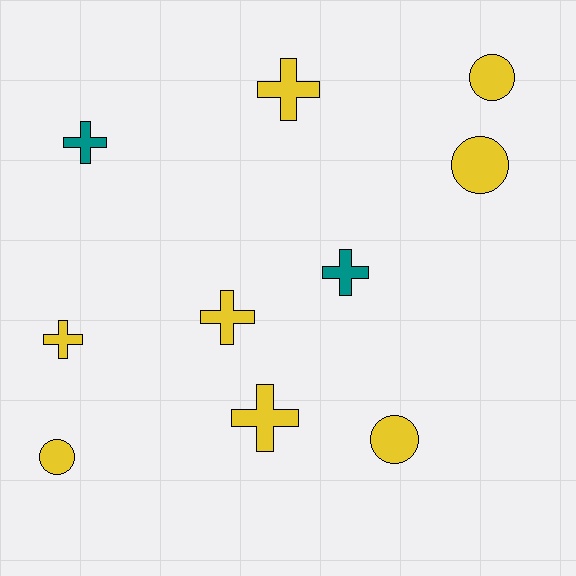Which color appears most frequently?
Yellow, with 8 objects.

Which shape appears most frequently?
Cross, with 6 objects.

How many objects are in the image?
There are 10 objects.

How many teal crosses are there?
There are 2 teal crosses.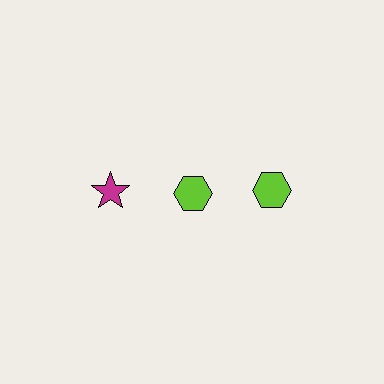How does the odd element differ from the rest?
It differs in both color (magenta instead of lime) and shape (star instead of hexagon).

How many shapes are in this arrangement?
There are 3 shapes arranged in a grid pattern.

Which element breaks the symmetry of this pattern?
The magenta star in the top row, leftmost column breaks the symmetry. All other shapes are lime hexagons.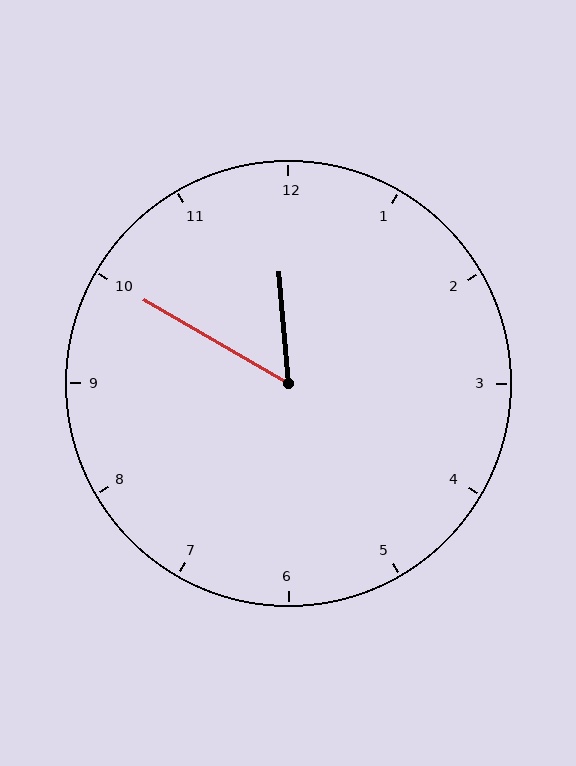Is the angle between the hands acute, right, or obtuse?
It is acute.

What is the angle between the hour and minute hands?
Approximately 55 degrees.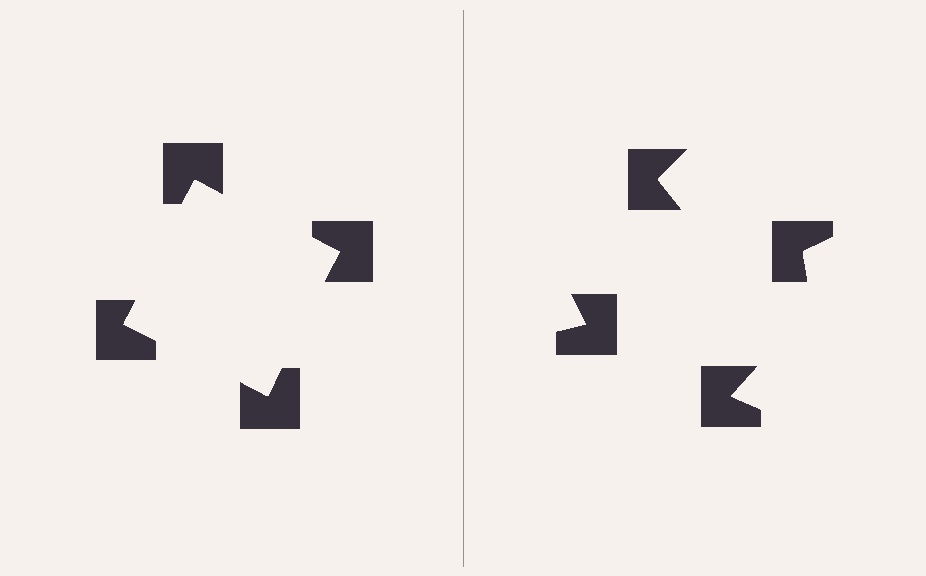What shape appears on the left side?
An illusory square.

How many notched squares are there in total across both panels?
8 — 4 on each side.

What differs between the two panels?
The notched squares are positioned identically on both sides; only the wedge orientations differ. On the left they align to a square; on the right they are misaligned.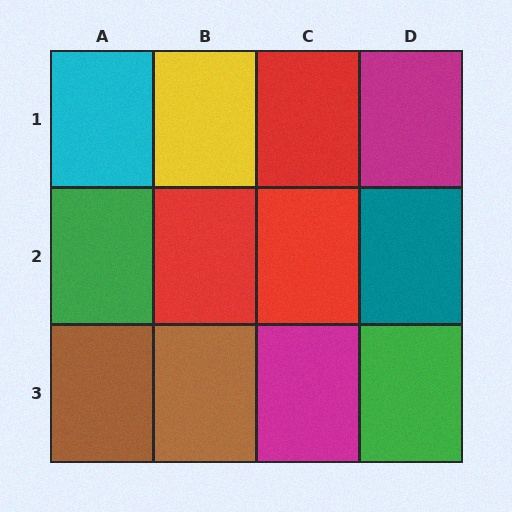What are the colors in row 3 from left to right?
Brown, brown, magenta, green.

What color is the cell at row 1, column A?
Cyan.